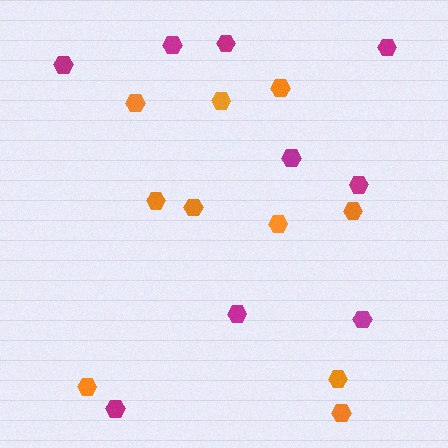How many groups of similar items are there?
There are 2 groups: one group of orange hexagons (10) and one group of magenta hexagons (9).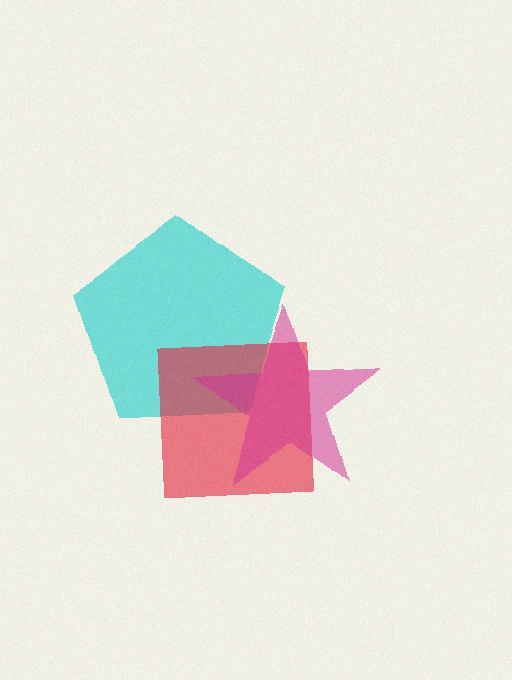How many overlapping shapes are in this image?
There are 3 overlapping shapes in the image.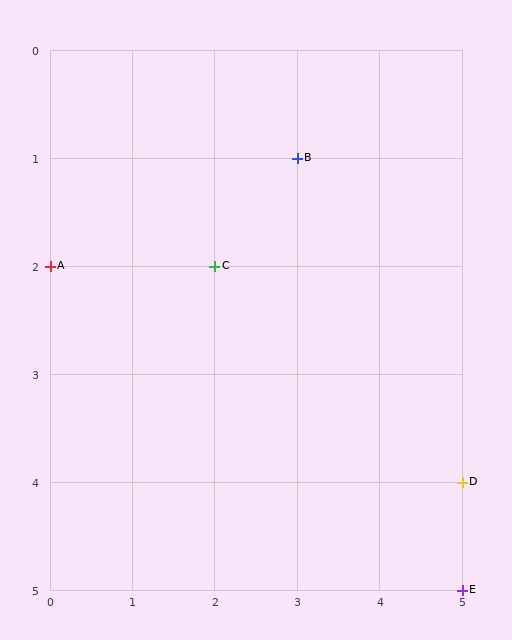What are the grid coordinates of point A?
Point A is at grid coordinates (0, 2).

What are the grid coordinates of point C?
Point C is at grid coordinates (2, 2).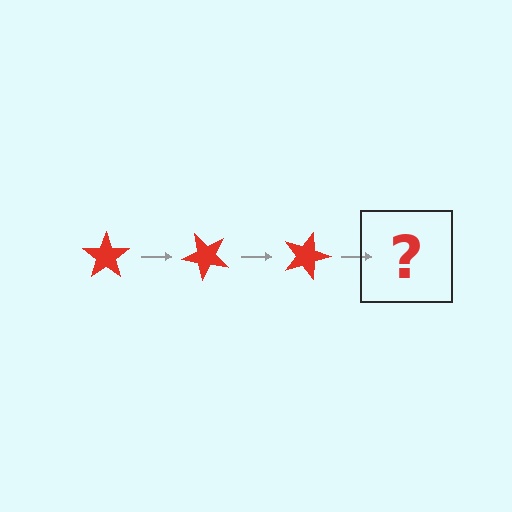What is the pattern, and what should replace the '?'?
The pattern is that the star rotates 45 degrees each step. The '?' should be a red star rotated 135 degrees.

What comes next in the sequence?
The next element should be a red star rotated 135 degrees.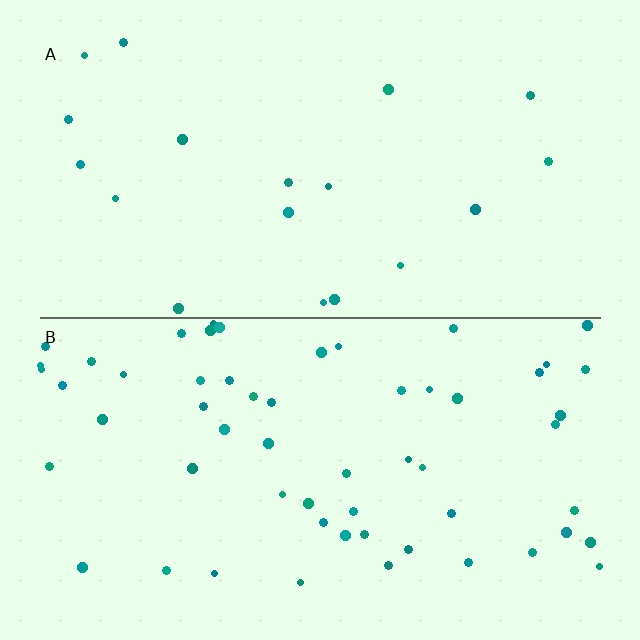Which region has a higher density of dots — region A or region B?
B (the bottom).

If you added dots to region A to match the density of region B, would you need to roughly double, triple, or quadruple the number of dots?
Approximately triple.